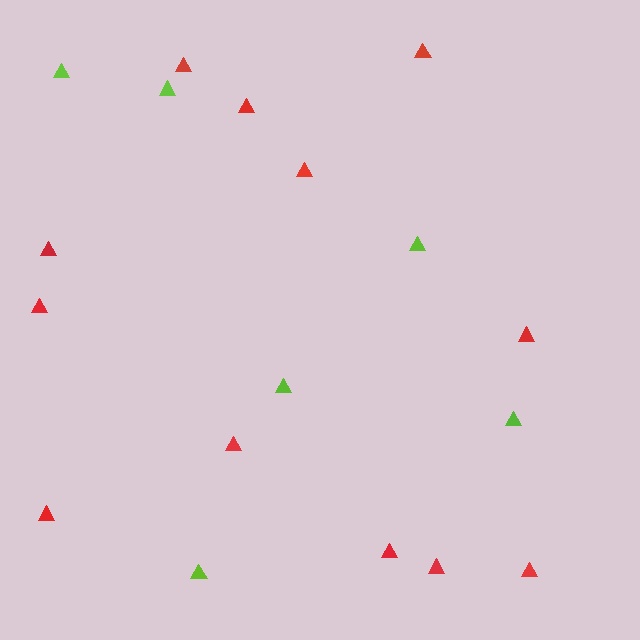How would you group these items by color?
There are 2 groups: one group of lime triangles (6) and one group of red triangles (12).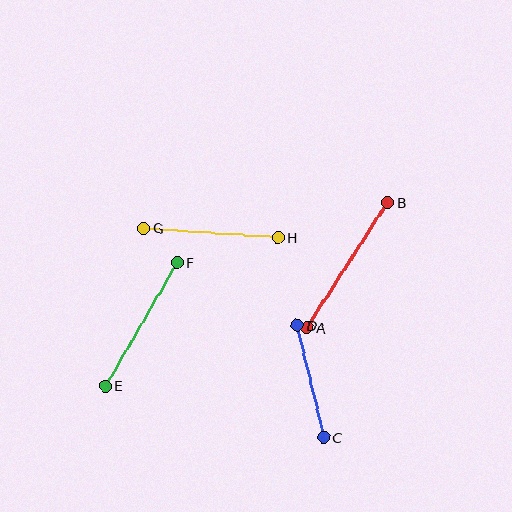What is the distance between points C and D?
The distance is approximately 115 pixels.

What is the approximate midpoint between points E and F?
The midpoint is at approximately (141, 324) pixels.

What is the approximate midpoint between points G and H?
The midpoint is at approximately (211, 233) pixels.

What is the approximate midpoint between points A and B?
The midpoint is at approximately (348, 265) pixels.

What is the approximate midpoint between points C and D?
The midpoint is at approximately (310, 381) pixels.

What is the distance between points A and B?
The distance is approximately 149 pixels.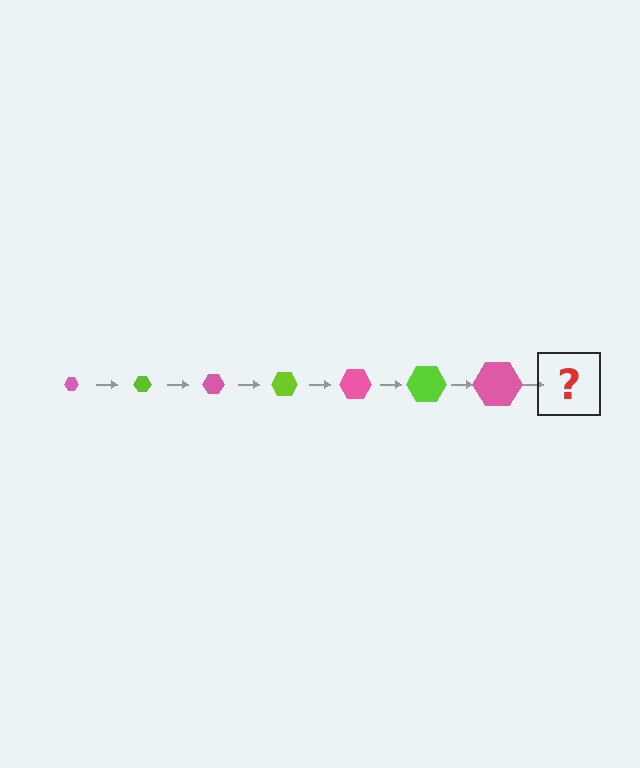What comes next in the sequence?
The next element should be a lime hexagon, larger than the previous one.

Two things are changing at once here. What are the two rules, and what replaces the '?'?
The two rules are that the hexagon grows larger each step and the color cycles through pink and lime. The '?' should be a lime hexagon, larger than the previous one.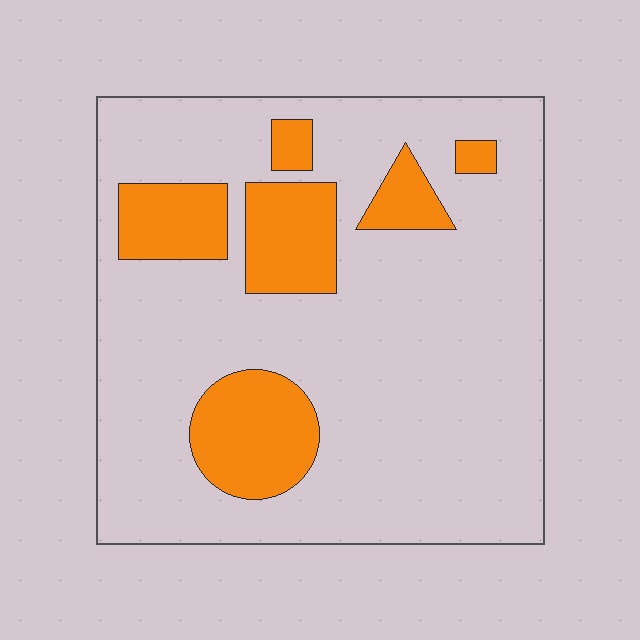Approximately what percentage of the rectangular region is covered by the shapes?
Approximately 20%.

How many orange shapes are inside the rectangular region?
6.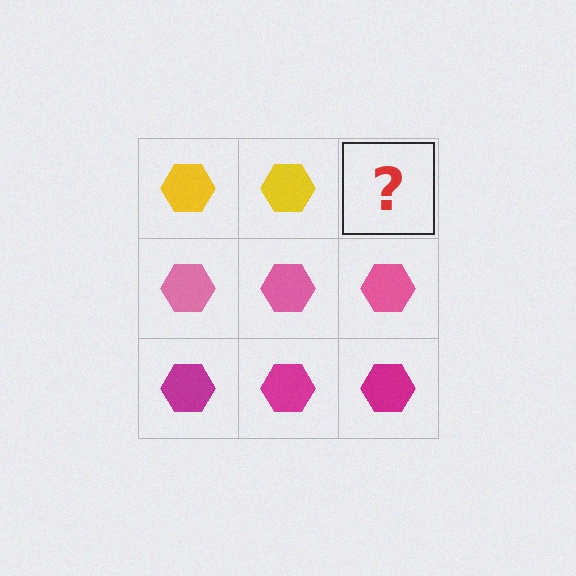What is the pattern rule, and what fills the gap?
The rule is that each row has a consistent color. The gap should be filled with a yellow hexagon.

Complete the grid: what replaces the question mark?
The question mark should be replaced with a yellow hexagon.